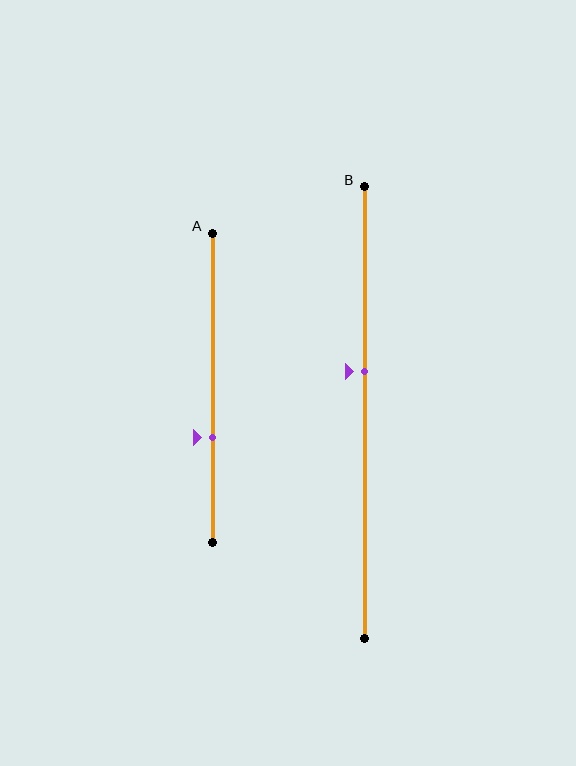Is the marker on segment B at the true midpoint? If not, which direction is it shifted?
No, the marker on segment B is shifted upward by about 9% of the segment length.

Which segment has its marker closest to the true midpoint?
Segment B has its marker closest to the true midpoint.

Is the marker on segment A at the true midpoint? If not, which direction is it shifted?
No, the marker on segment A is shifted downward by about 16% of the segment length.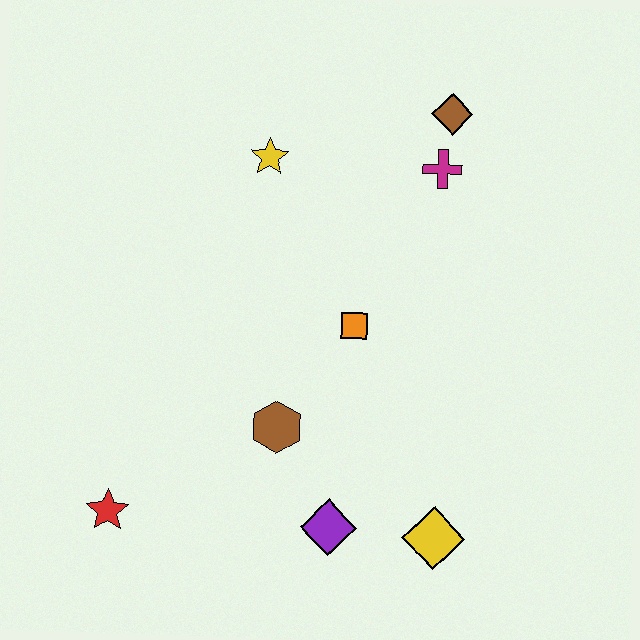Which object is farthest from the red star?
The brown diamond is farthest from the red star.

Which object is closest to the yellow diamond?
The purple diamond is closest to the yellow diamond.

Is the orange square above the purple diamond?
Yes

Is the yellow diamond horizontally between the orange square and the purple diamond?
No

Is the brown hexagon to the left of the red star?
No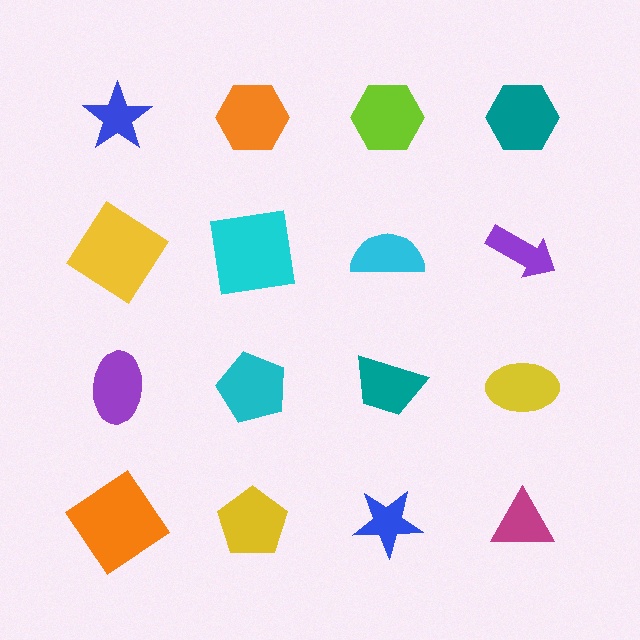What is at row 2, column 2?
A cyan square.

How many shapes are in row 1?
4 shapes.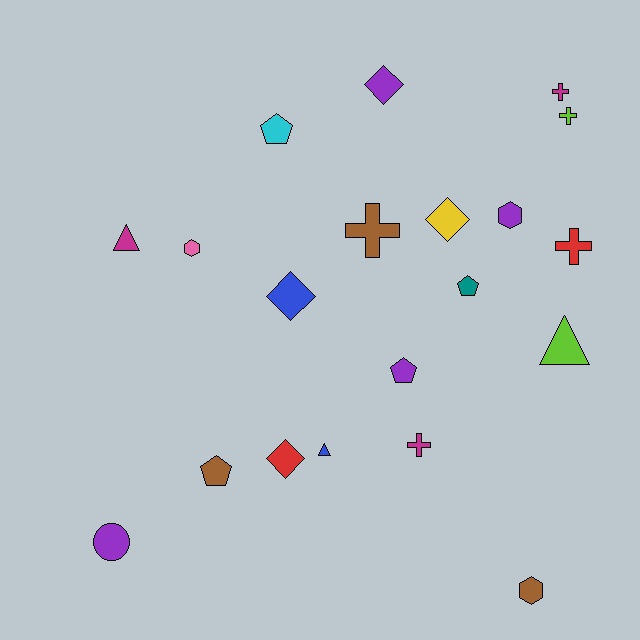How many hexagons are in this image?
There are 3 hexagons.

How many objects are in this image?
There are 20 objects.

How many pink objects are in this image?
There is 1 pink object.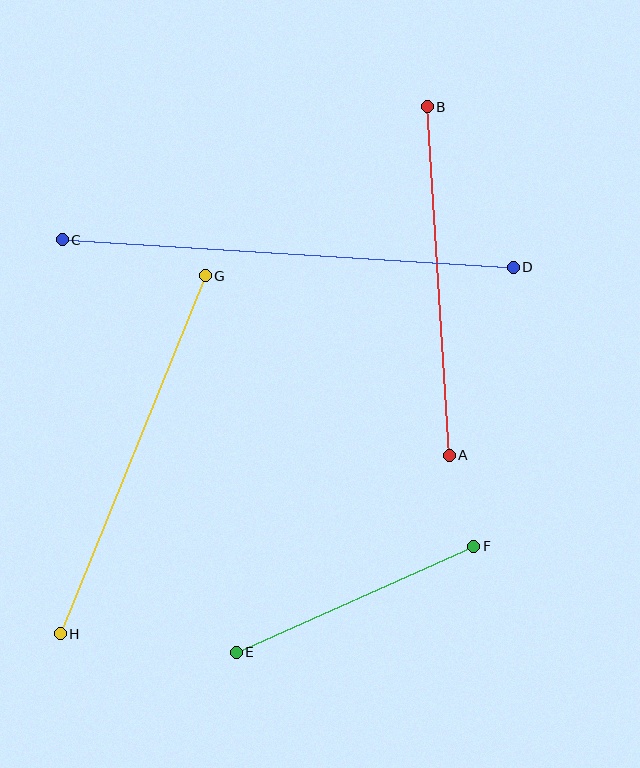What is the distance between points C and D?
The distance is approximately 452 pixels.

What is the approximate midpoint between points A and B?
The midpoint is at approximately (438, 281) pixels.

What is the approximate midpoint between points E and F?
The midpoint is at approximately (355, 599) pixels.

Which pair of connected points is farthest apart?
Points C and D are farthest apart.